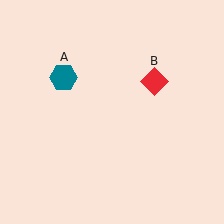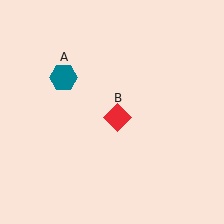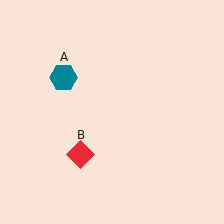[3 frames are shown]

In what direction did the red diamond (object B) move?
The red diamond (object B) moved down and to the left.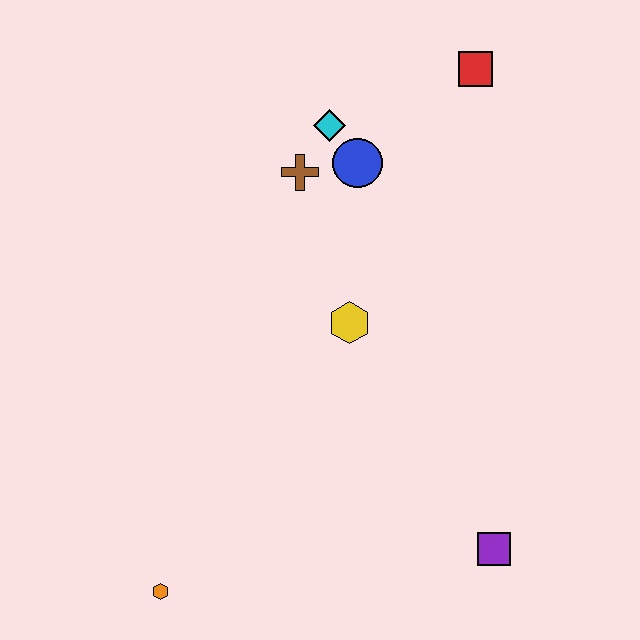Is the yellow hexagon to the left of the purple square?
Yes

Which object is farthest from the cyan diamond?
The orange hexagon is farthest from the cyan diamond.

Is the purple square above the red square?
No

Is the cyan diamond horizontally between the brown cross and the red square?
Yes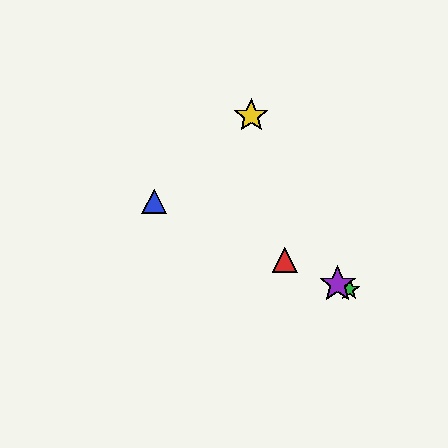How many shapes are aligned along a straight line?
4 shapes (the red triangle, the blue triangle, the green star, the purple star) are aligned along a straight line.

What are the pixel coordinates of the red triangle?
The red triangle is at (285, 260).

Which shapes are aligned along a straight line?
The red triangle, the blue triangle, the green star, the purple star are aligned along a straight line.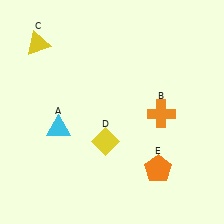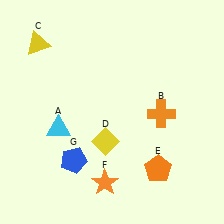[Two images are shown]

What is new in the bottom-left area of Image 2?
An orange star (F) was added in the bottom-left area of Image 2.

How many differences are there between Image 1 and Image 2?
There are 2 differences between the two images.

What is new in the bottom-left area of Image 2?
A blue pentagon (G) was added in the bottom-left area of Image 2.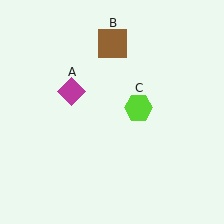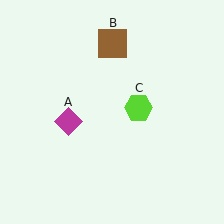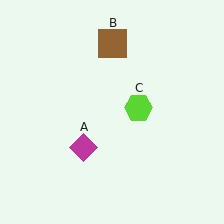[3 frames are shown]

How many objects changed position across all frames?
1 object changed position: magenta diamond (object A).